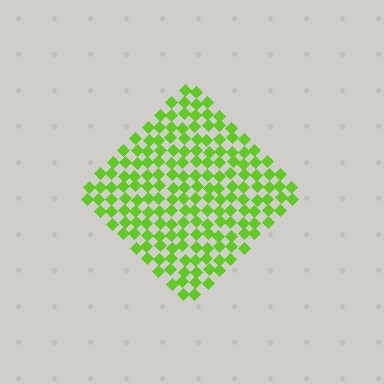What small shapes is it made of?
It is made of small diamonds.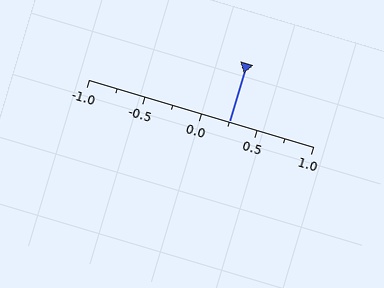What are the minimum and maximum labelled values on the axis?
The axis runs from -1.0 to 1.0.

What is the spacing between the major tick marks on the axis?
The major ticks are spaced 0.5 apart.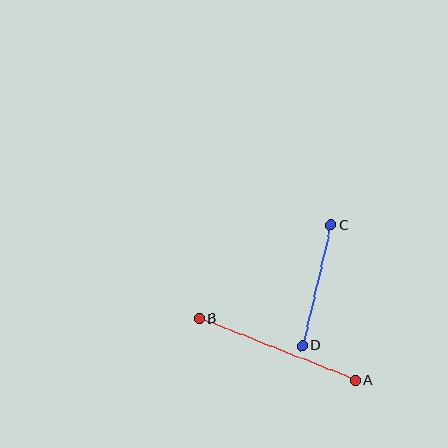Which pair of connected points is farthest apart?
Points A and B are farthest apart.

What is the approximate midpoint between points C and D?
The midpoint is at approximately (317, 285) pixels.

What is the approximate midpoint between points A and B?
The midpoint is at approximately (278, 350) pixels.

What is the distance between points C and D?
The distance is approximately 124 pixels.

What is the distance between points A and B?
The distance is approximately 168 pixels.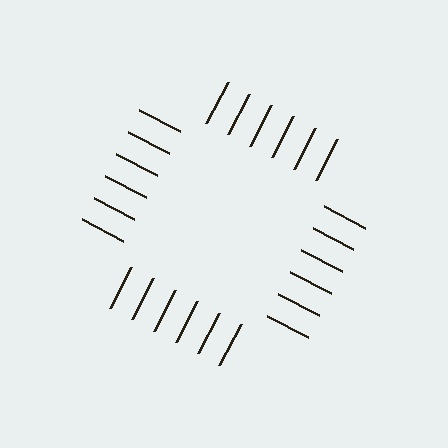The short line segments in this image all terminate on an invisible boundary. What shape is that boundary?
An illusory square — the line segments terminate on its edges but no continuous stroke is drawn.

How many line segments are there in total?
24 — 6 along each of the 4 edges.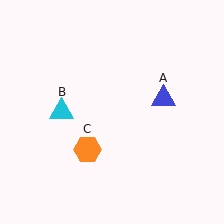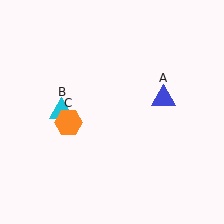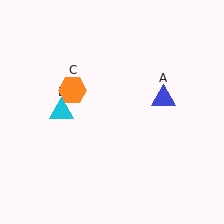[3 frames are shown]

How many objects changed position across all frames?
1 object changed position: orange hexagon (object C).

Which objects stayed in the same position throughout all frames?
Blue triangle (object A) and cyan triangle (object B) remained stationary.